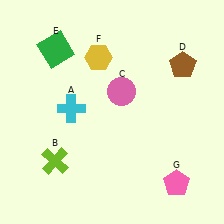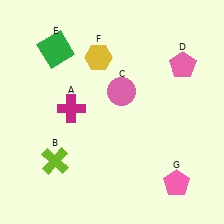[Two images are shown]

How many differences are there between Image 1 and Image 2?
There are 2 differences between the two images.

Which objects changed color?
A changed from cyan to magenta. D changed from brown to pink.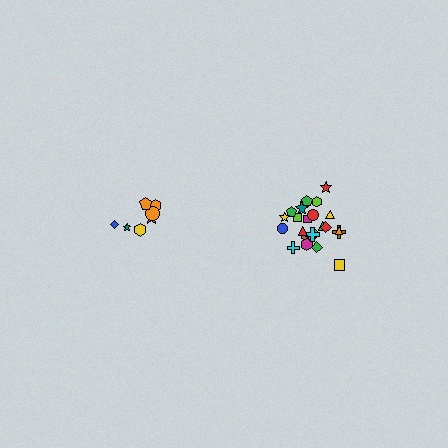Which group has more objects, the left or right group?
The right group.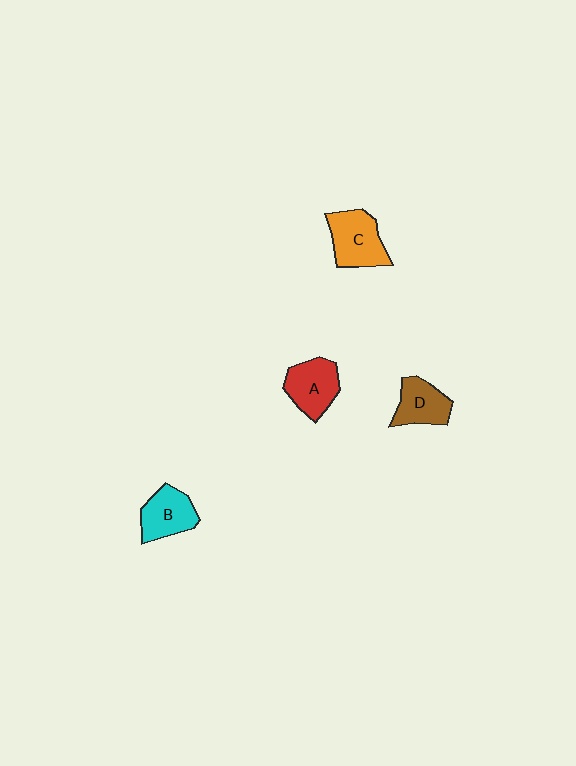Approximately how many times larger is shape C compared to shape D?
Approximately 1.3 times.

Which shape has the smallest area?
Shape D (brown).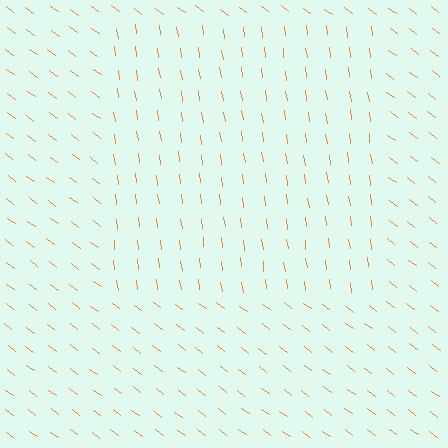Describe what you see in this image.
The image is filled with small orange line segments. A rectangle region in the image has lines oriented differently from the surrounding lines, creating a visible texture boundary.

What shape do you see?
I see a rectangle.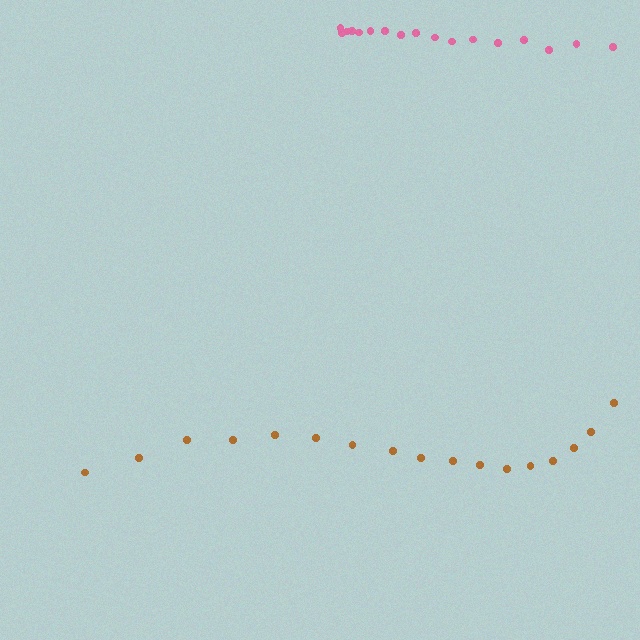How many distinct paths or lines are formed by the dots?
There are 2 distinct paths.